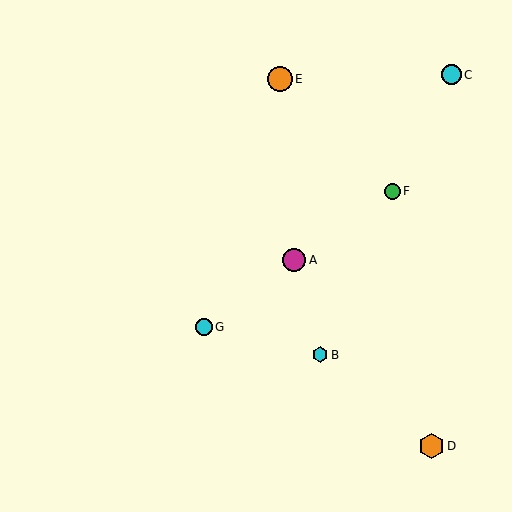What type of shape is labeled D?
Shape D is an orange hexagon.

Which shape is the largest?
The orange circle (labeled E) is the largest.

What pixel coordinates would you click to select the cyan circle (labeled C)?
Click at (452, 75) to select the cyan circle C.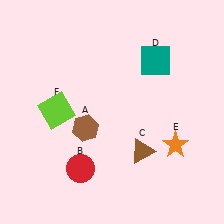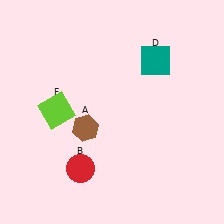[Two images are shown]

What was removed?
The brown triangle (C), the orange star (E) were removed in Image 2.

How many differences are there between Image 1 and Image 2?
There are 2 differences between the two images.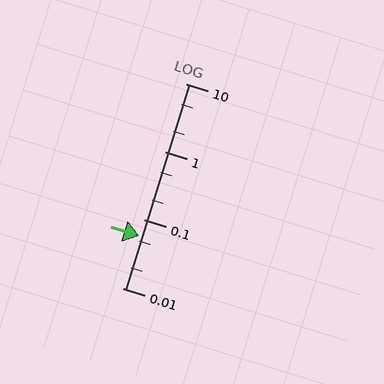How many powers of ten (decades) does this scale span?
The scale spans 3 decades, from 0.01 to 10.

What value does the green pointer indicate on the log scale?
The pointer indicates approximately 0.059.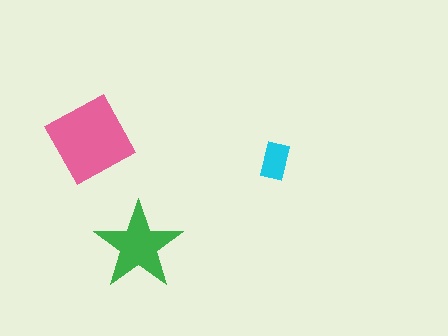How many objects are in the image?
There are 3 objects in the image.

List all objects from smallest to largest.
The cyan rectangle, the green star, the pink diamond.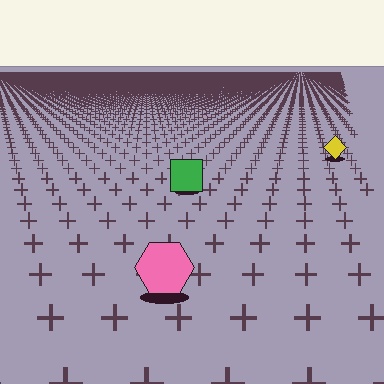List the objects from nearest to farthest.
From nearest to farthest: the pink hexagon, the green square, the yellow diamond.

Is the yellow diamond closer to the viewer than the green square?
No. The green square is closer — you can tell from the texture gradient: the ground texture is coarser near it.